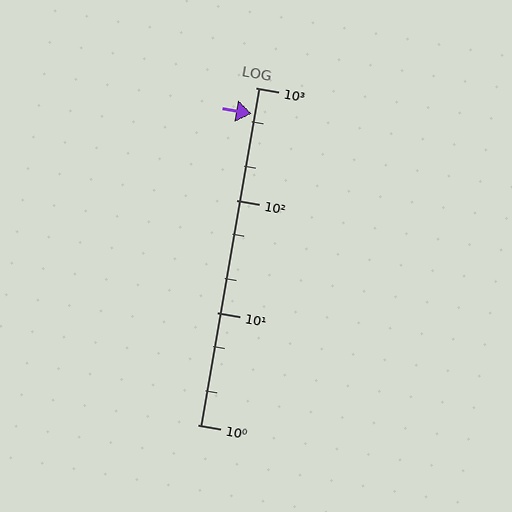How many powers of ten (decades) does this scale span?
The scale spans 3 decades, from 1 to 1000.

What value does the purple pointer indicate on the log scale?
The pointer indicates approximately 590.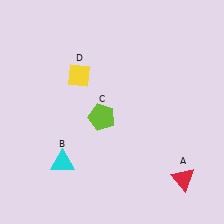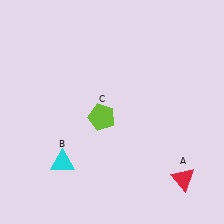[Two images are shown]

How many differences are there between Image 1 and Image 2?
There is 1 difference between the two images.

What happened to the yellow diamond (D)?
The yellow diamond (D) was removed in Image 2. It was in the top-left area of Image 1.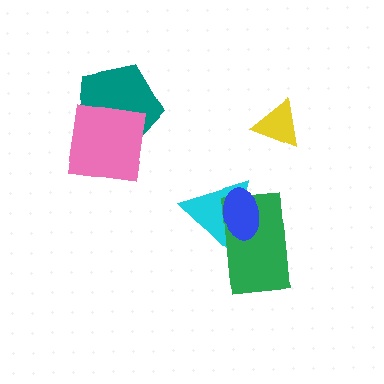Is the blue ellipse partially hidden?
No, no other shape covers it.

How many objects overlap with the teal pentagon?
1 object overlaps with the teal pentagon.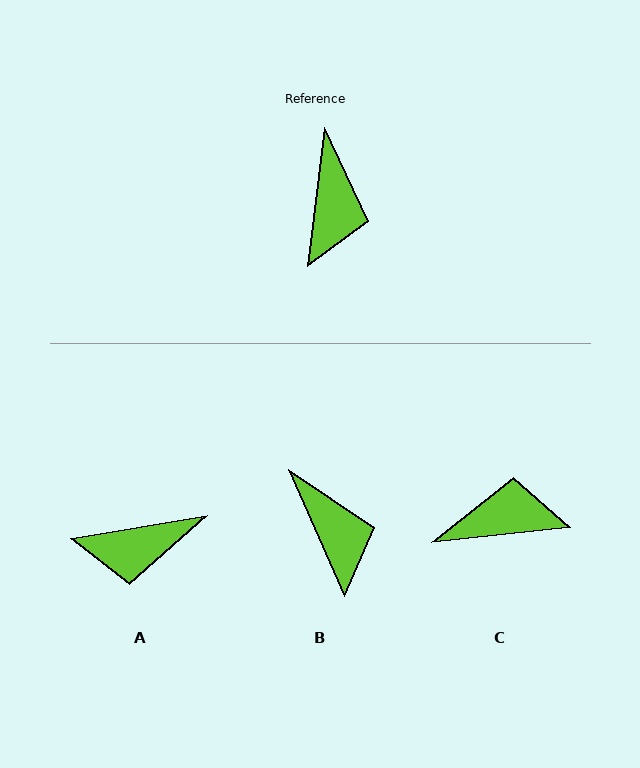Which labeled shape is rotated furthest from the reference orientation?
C, about 103 degrees away.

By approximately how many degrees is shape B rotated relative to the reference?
Approximately 31 degrees counter-clockwise.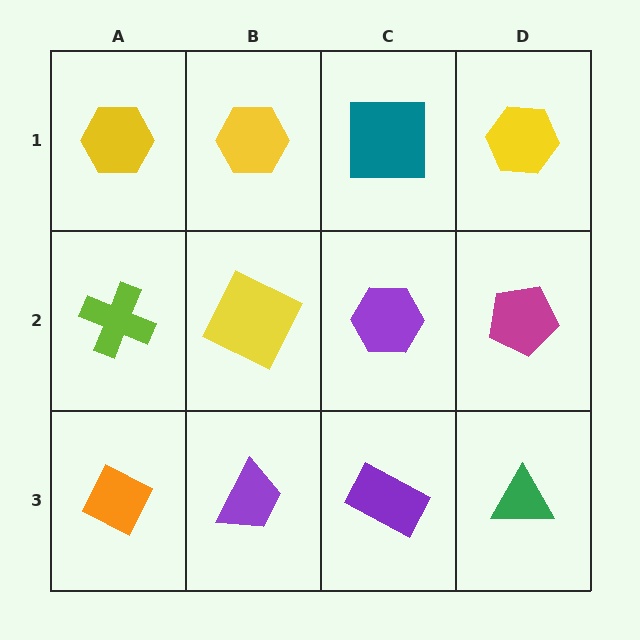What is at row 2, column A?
A lime cross.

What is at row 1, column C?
A teal square.